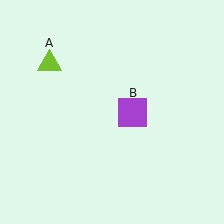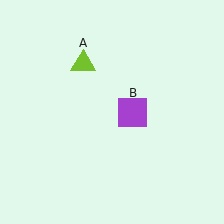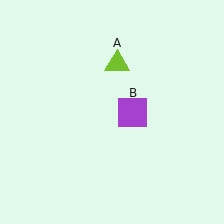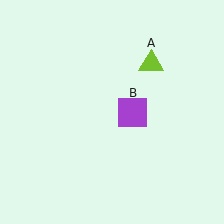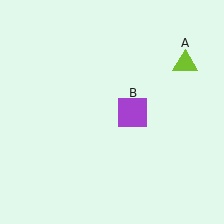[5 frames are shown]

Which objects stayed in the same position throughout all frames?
Purple square (object B) remained stationary.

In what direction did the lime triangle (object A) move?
The lime triangle (object A) moved right.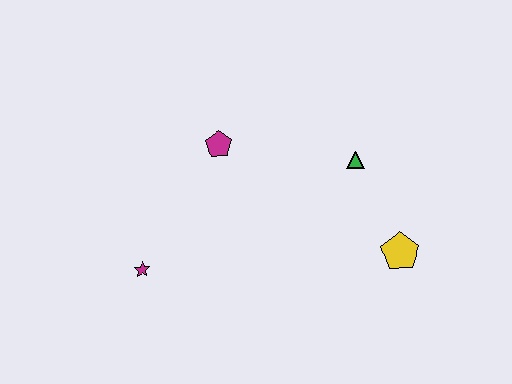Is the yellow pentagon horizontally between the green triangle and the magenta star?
No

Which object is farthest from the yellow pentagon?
The magenta star is farthest from the yellow pentagon.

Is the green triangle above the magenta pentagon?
No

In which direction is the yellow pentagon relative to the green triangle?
The yellow pentagon is below the green triangle.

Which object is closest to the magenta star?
The magenta pentagon is closest to the magenta star.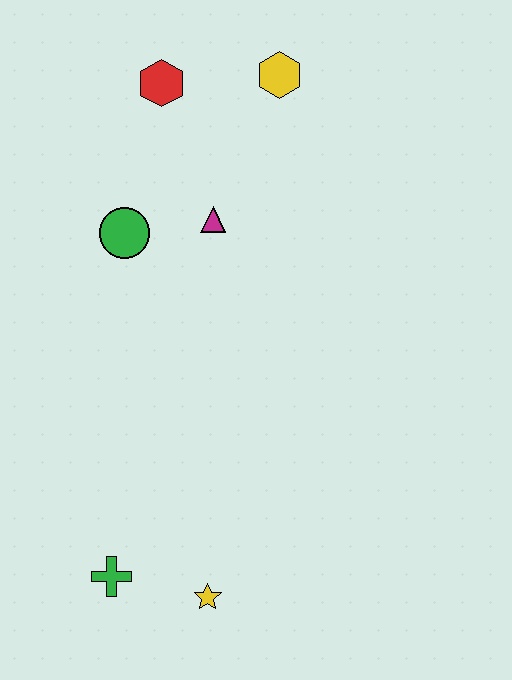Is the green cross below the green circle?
Yes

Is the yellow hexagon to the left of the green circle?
No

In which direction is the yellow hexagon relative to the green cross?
The yellow hexagon is above the green cross.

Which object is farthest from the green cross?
The yellow hexagon is farthest from the green cross.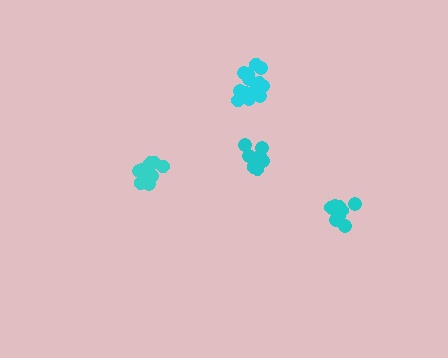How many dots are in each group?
Group 1: 15 dots, Group 2: 10 dots, Group 3: 9 dots, Group 4: 13 dots (47 total).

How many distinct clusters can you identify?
There are 4 distinct clusters.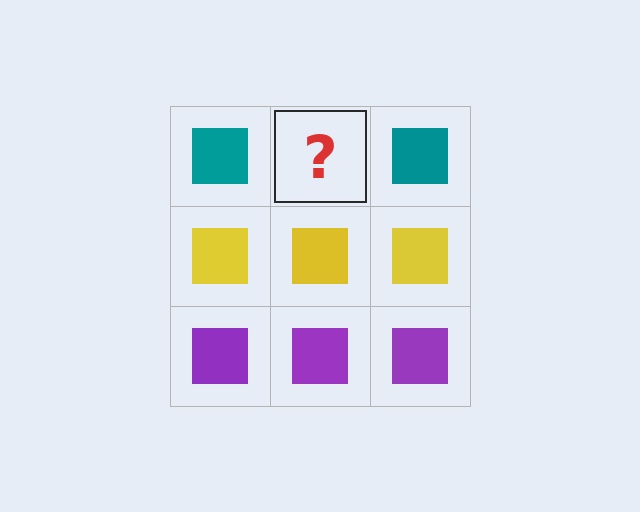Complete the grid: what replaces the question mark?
The question mark should be replaced with a teal square.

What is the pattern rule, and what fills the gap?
The rule is that each row has a consistent color. The gap should be filled with a teal square.